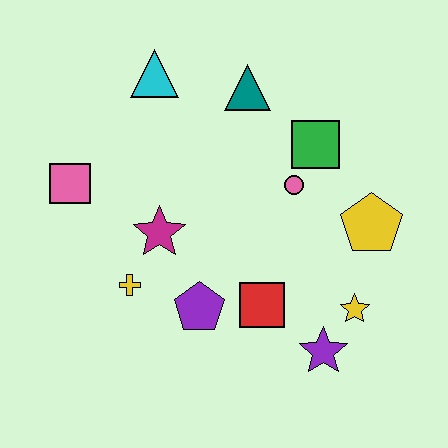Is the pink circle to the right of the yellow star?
No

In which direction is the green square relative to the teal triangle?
The green square is to the right of the teal triangle.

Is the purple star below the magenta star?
Yes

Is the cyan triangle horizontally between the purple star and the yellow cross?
Yes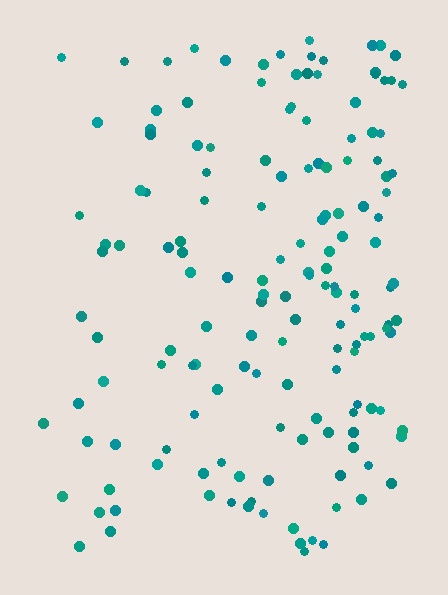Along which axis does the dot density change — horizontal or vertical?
Horizontal.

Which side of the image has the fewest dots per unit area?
The left.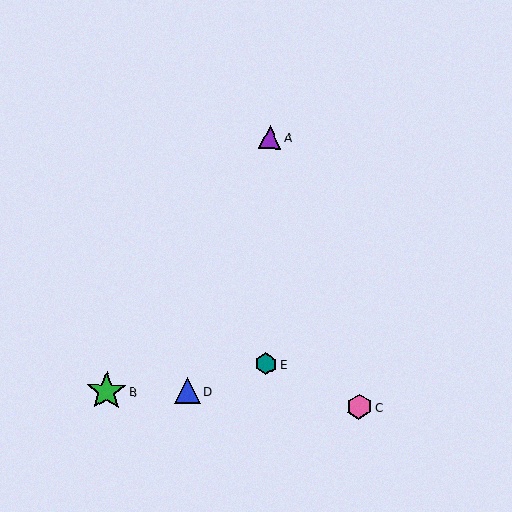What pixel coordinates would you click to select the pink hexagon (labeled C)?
Click at (359, 407) to select the pink hexagon C.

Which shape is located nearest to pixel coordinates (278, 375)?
The teal hexagon (labeled E) at (266, 364) is nearest to that location.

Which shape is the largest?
The green star (labeled B) is the largest.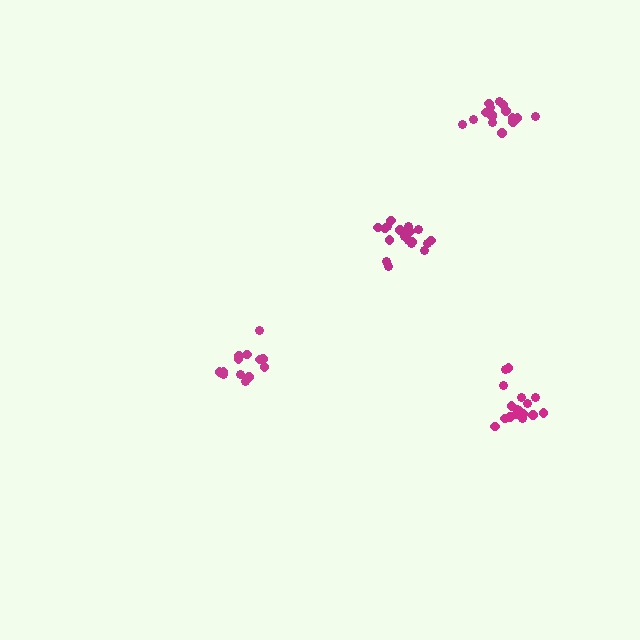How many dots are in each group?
Group 1: 15 dots, Group 2: 19 dots, Group 3: 17 dots, Group 4: 16 dots (67 total).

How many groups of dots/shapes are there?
There are 4 groups.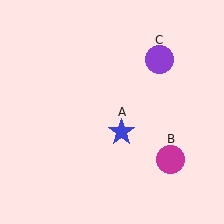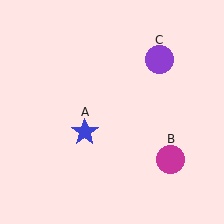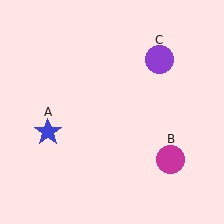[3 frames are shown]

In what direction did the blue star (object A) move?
The blue star (object A) moved left.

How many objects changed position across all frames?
1 object changed position: blue star (object A).